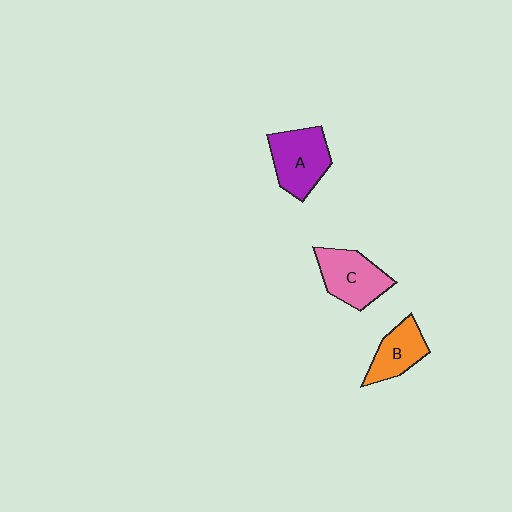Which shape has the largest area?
Shape A (purple).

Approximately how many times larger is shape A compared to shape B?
Approximately 1.3 times.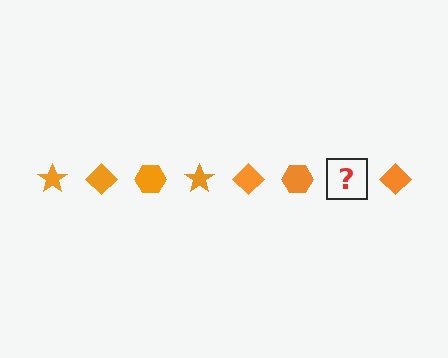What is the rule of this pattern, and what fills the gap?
The rule is that the pattern cycles through star, diamond, hexagon shapes in orange. The gap should be filled with an orange star.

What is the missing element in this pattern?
The missing element is an orange star.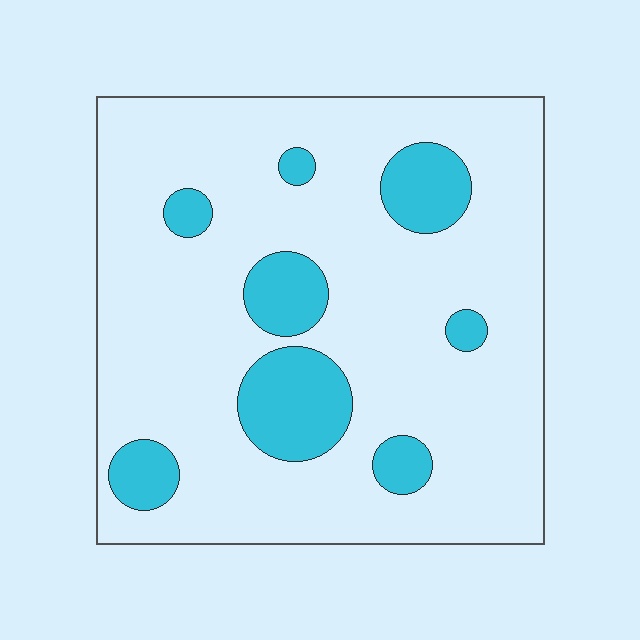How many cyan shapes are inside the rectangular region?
8.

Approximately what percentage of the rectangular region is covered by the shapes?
Approximately 15%.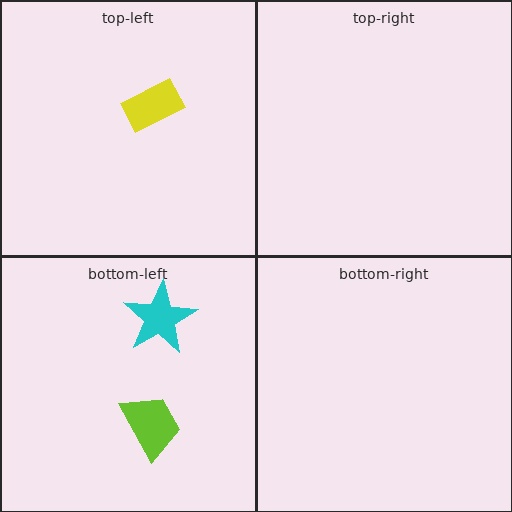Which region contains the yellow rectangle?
The top-left region.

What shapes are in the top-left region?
The yellow rectangle.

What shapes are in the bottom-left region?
The cyan star, the lime trapezoid.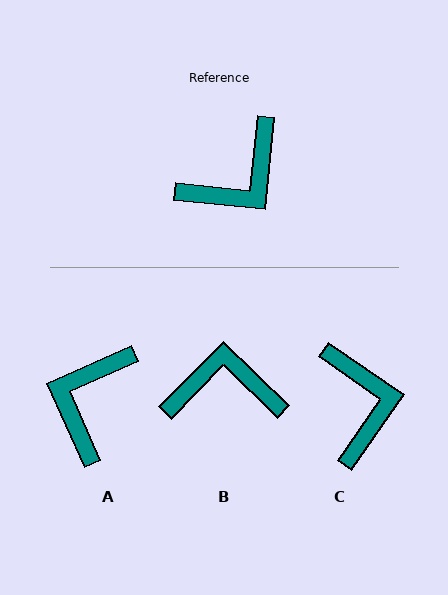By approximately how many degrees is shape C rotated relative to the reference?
Approximately 61 degrees counter-clockwise.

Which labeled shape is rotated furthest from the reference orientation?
A, about 150 degrees away.